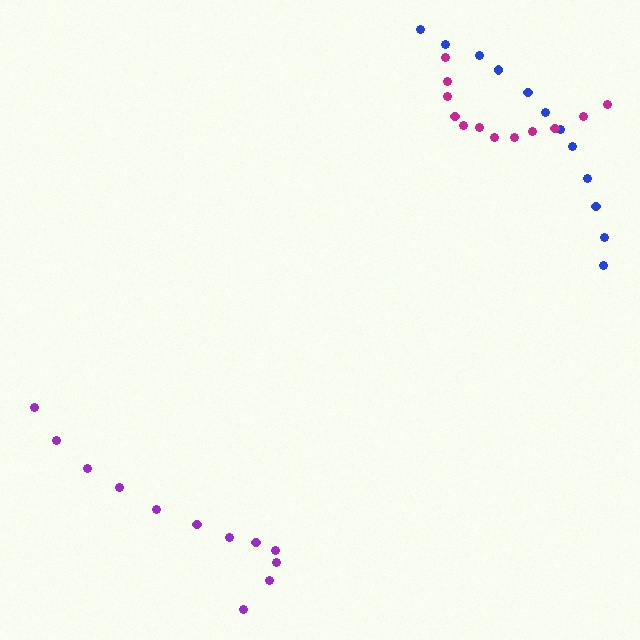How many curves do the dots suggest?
There are 3 distinct paths.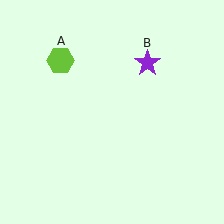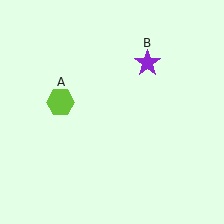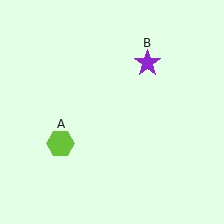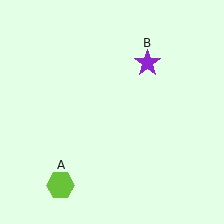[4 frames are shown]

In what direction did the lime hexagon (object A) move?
The lime hexagon (object A) moved down.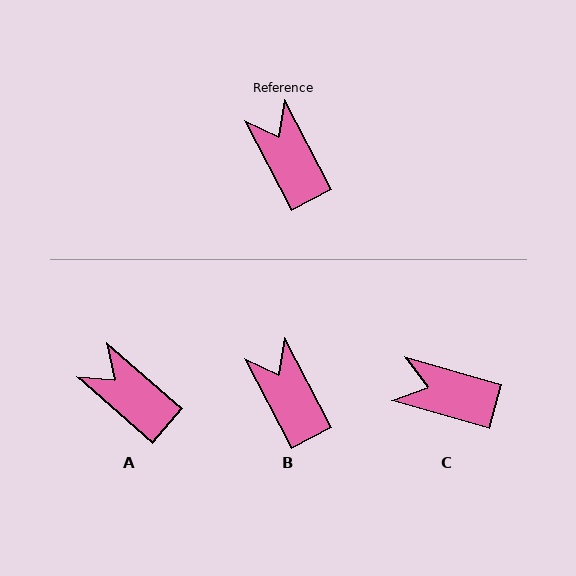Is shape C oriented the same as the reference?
No, it is off by about 47 degrees.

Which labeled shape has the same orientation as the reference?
B.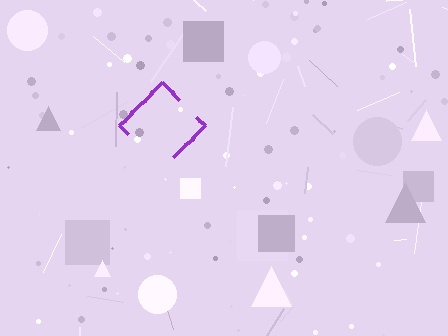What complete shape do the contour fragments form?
The contour fragments form a diamond.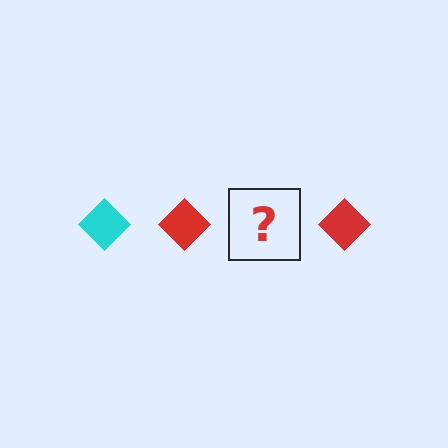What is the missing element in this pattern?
The missing element is a cyan diamond.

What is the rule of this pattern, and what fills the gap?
The rule is that the pattern cycles through cyan, red diamonds. The gap should be filled with a cyan diamond.